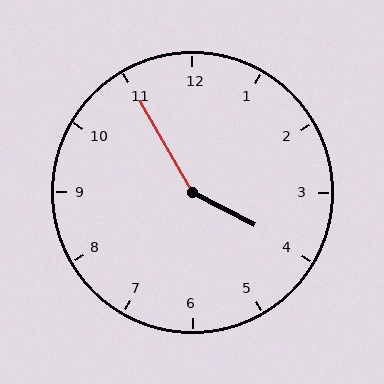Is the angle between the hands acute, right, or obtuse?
It is obtuse.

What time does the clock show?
3:55.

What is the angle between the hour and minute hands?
Approximately 148 degrees.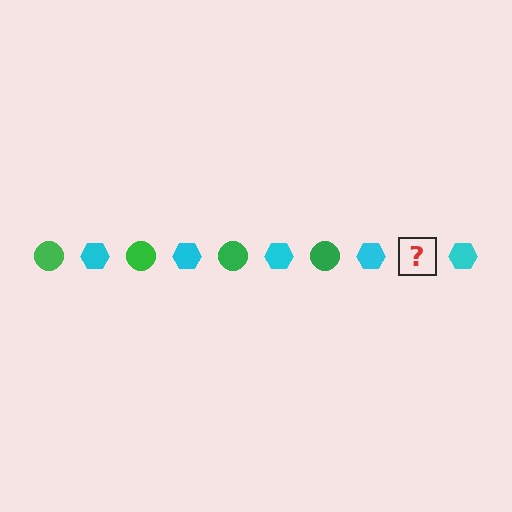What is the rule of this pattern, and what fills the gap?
The rule is that the pattern alternates between green circle and cyan hexagon. The gap should be filled with a green circle.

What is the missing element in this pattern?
The missing element is a green circle.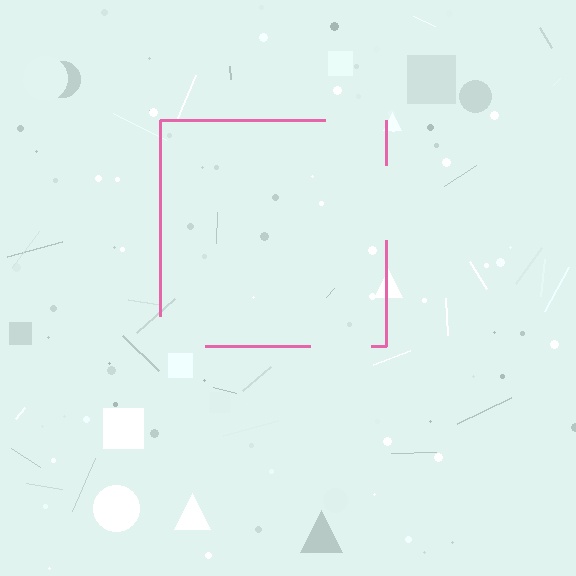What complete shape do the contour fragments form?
The contour fragments form a square.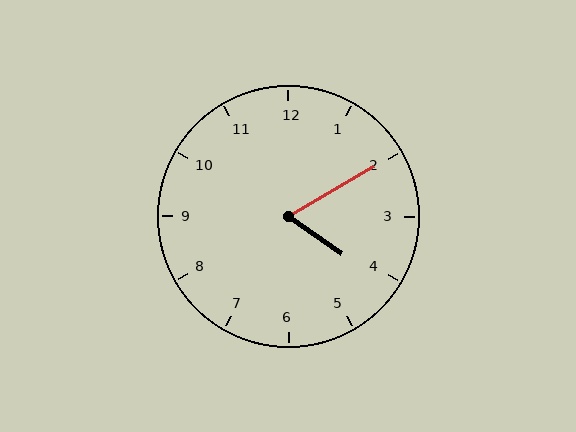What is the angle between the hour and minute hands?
Approximately 65 degrees.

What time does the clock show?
4:10.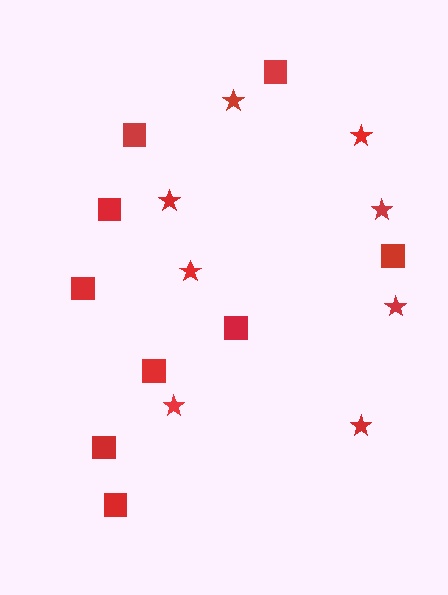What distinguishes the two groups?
There are 2 groups: one group of stars (8) and one group of squares (9).